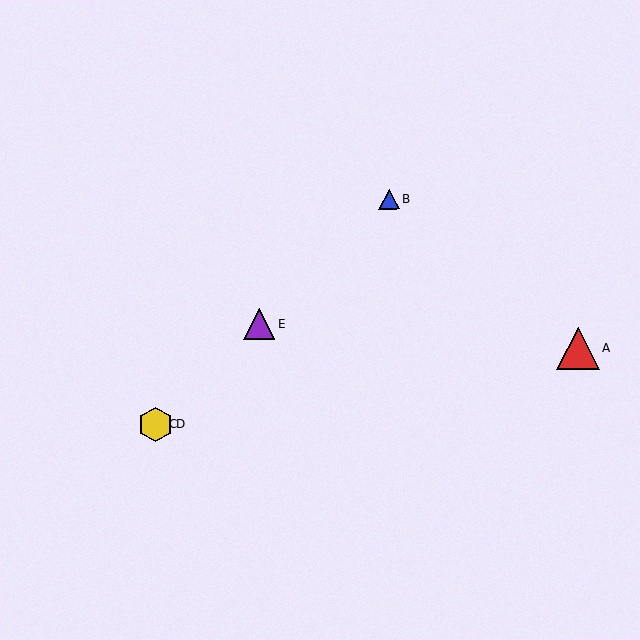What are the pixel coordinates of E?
Object E is at (259, 324).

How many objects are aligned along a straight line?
4 objects (B, C, D, E) are aligned along a straight line.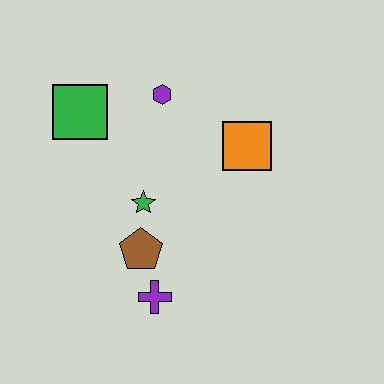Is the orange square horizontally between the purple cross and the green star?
No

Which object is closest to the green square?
The purple hexagon is closest to the green square.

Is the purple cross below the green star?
Yes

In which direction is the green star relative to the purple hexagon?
The green star is below the purple hexagon.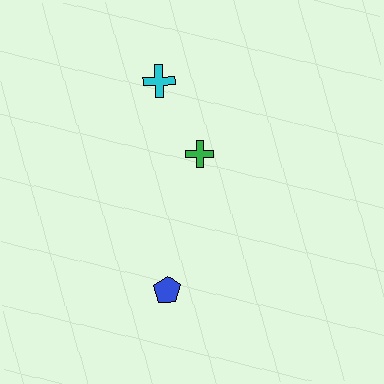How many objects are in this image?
There are 3 objects.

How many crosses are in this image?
There are 2 crosses.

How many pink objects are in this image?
There are no pink objects.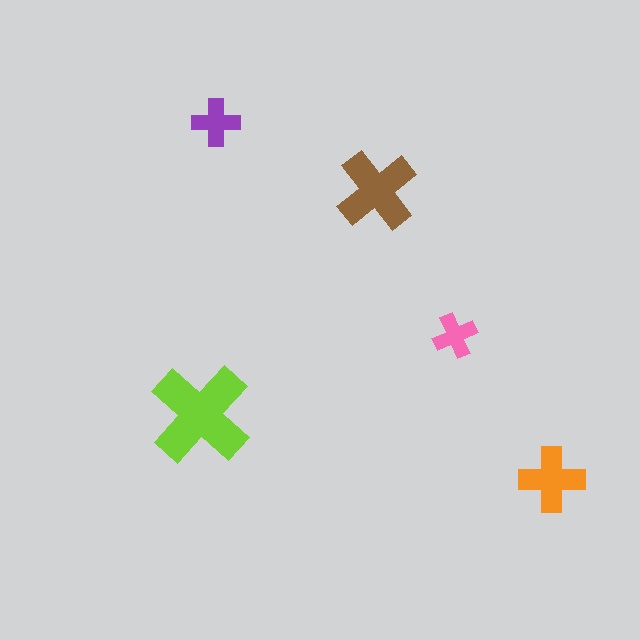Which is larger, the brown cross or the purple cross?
The brown one.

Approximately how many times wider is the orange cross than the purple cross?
About 1.5 times wider.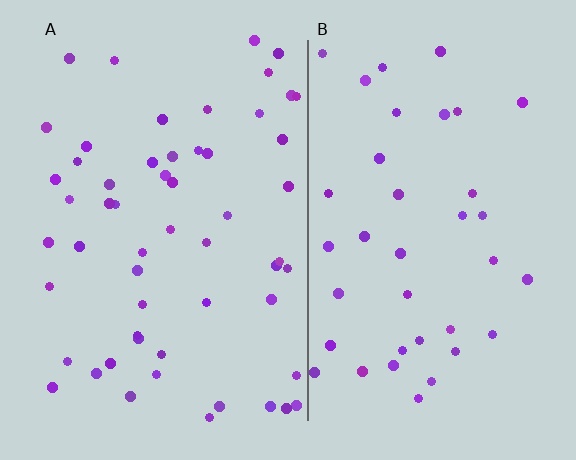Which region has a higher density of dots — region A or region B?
A (the left).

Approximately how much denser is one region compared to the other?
Approximately 1.5× — region A over region B.